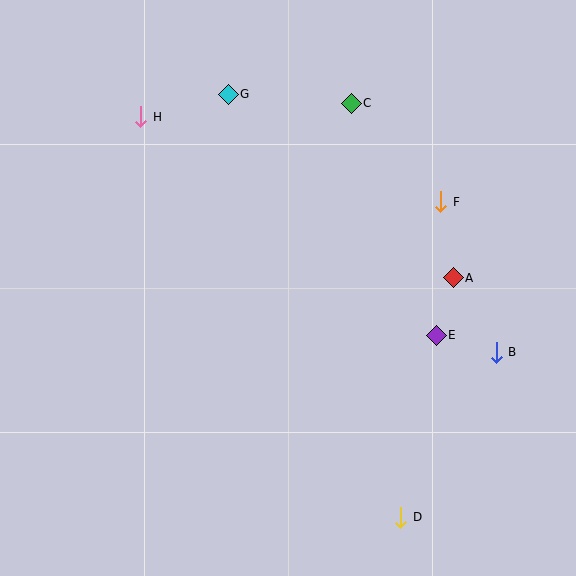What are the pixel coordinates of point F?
Point F is at (441, 202).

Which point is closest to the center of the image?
Point E at (436, 335) is closest to the center.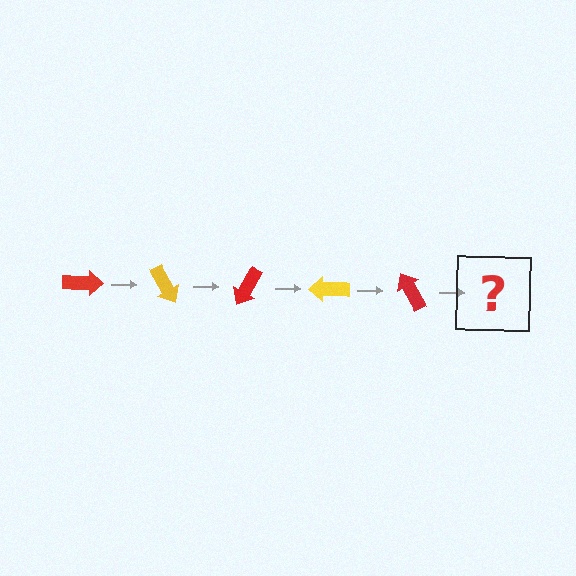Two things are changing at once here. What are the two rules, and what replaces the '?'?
The two rules are that it rotates 60 degrees each step and the color cycles through red and yellow. The '?' should be a yellow arrow, rotated 300 degrees from the start.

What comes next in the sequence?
The next element should be a yellow arrow, rotated 300 degrees from the start.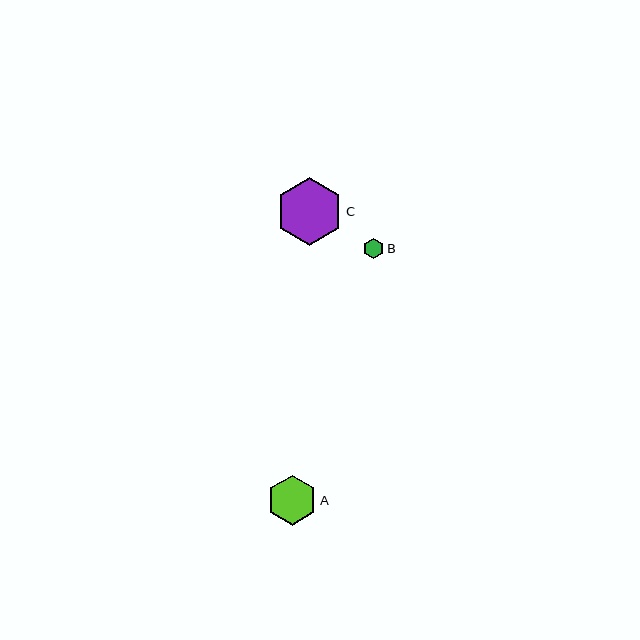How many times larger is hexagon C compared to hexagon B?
Hexagon C is approximately 3.3 times the size of hexagon B.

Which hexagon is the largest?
Hexagon C is the largest with a size of approximately 68 pixels.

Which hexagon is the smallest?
Hexagon B is the smallest with a size of approximately 20 pixels.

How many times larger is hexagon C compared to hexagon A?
Hexagon C is approximately 1.4 times the size of hexagon A.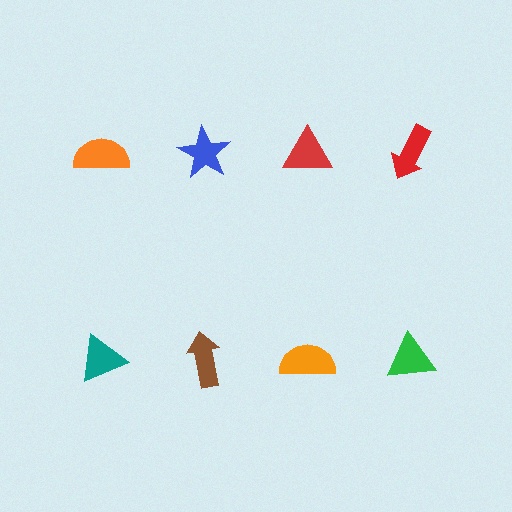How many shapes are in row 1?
4 shapes.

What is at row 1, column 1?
An orange semicircle.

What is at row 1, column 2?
A blue star.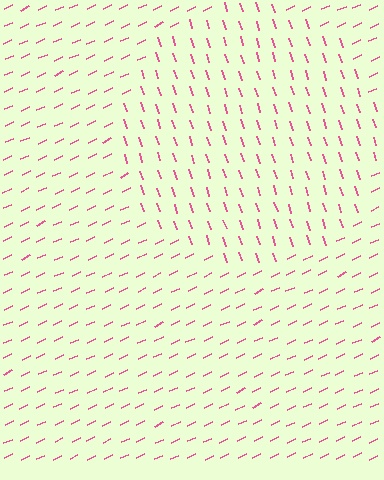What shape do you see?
I see a circle.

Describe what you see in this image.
The image is filled with small pink line segments. A circle region in the image has lines oriented differently from the surrounding lines, creating a visible texture boundary.